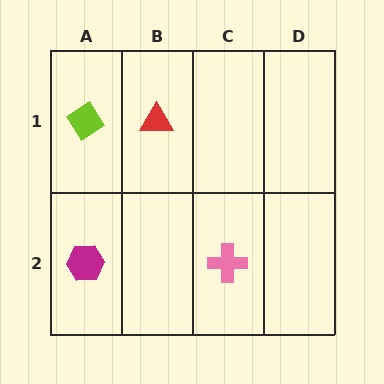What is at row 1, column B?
A red triangle.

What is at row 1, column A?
A lime diamond.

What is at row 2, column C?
A pink cross.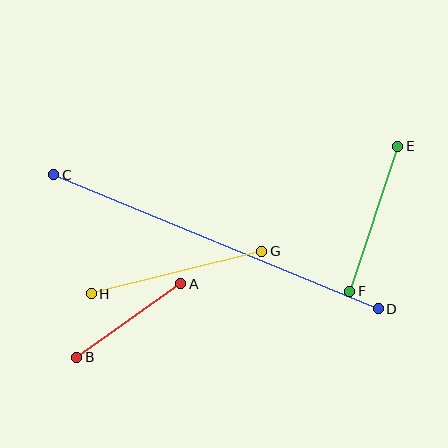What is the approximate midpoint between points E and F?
The midpoint is at approximately (374, 219) pixels.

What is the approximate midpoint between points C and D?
The midpoint is at approximately (216, 242) pixels.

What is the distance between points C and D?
The distance is approximately 351 pixels.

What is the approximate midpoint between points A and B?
The midpoint is at approximately (129, 320) pixels.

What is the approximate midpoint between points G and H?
The midpoint is at approximately (177, 272) pixels.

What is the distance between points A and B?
The distance is approximately 127 pixels.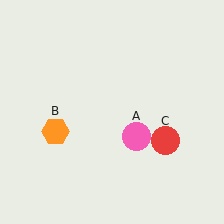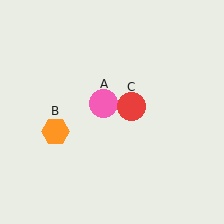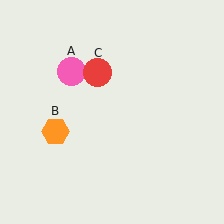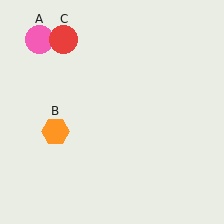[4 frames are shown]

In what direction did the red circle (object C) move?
The red circle (object C) moved up and to the left.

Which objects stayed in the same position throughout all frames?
Orange hexagon (object B) remained stationary.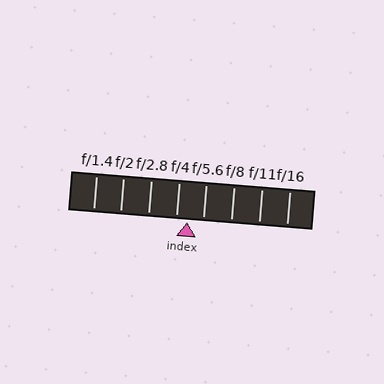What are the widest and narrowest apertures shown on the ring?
The widest aperture shown is f/1.4 and the narrowest is f/16.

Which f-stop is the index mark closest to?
The index mark is closest to f/4.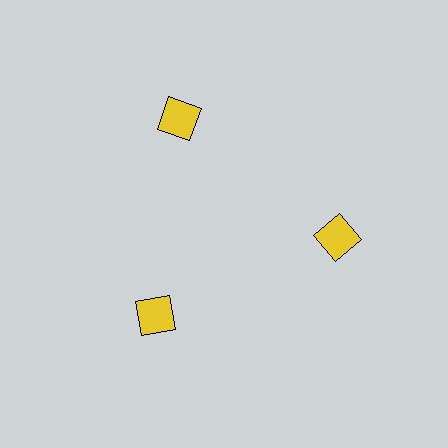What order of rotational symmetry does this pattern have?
This pattern has 3-fold rotational symmetry.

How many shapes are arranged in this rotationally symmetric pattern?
There are 3 shapes, arranged in 3 groups of 1.